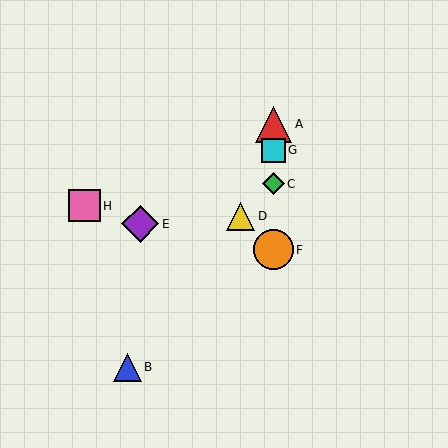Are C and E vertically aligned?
No, C is at x≈273 and E is at x≈140.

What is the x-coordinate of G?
Object G is at x≈273.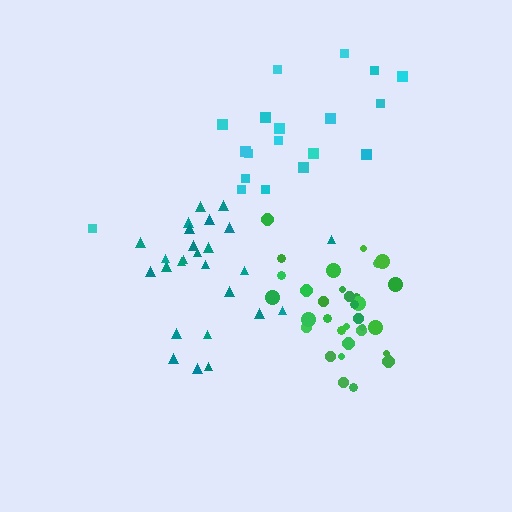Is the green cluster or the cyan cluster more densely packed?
Green.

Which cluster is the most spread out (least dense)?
Cyan.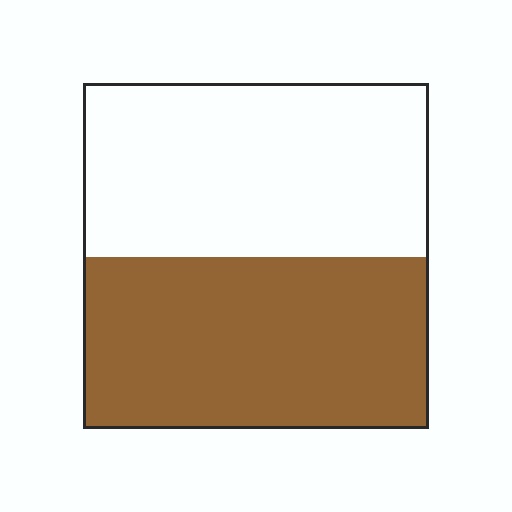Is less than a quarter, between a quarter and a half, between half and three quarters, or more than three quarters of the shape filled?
Between a quarter and a half.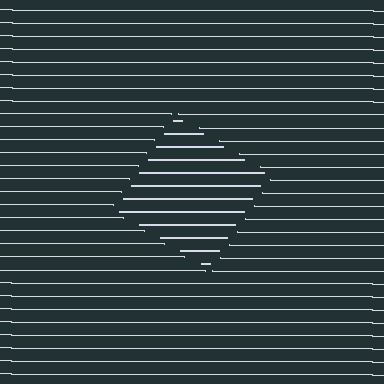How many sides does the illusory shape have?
4 sides — the line-ends trace a square.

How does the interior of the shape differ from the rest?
The interior of the shape contains the same grating, shifted by half a period — the contour is defined by the phase discontinuity where line-ends from the inner and outer gratings abut.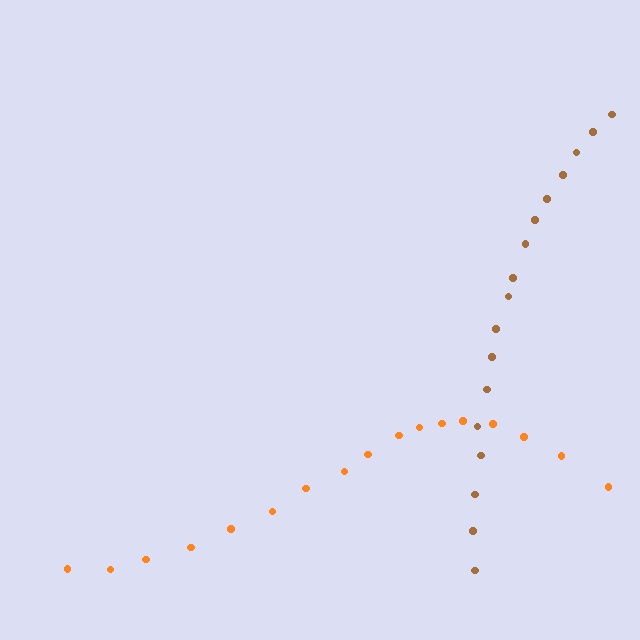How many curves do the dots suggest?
There are 2 distinct paths.